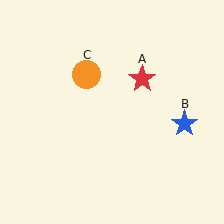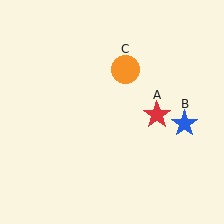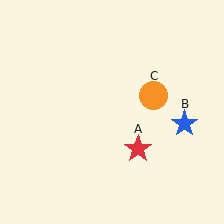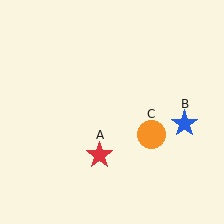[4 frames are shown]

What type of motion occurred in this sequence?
The red star (object A), orange circle (object C) rotated clockwise around the center of the scene.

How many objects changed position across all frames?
2 objects changed position: red star (object A), orange circle (object C).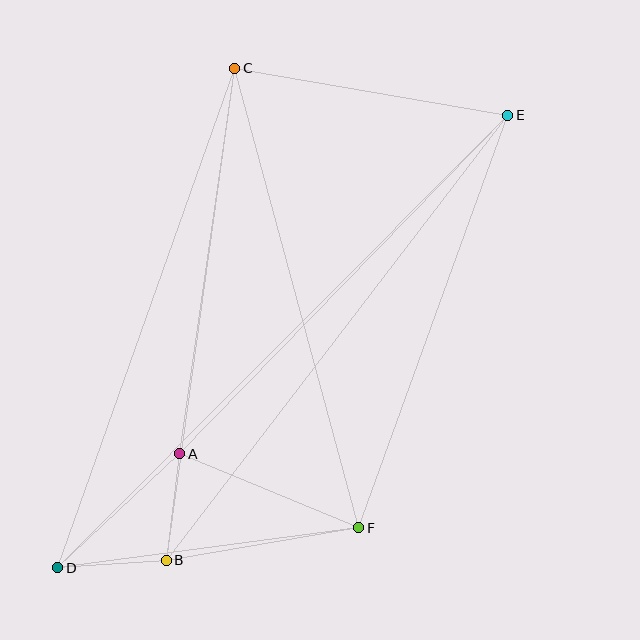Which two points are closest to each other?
Points A and B are closest to each other.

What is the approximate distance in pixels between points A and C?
The distance between A and C is approximately 389 pixels.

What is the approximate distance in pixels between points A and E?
The distance between A and E is approximately 471 pixels.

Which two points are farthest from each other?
Points D and E are farthest from each other.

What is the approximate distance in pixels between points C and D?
The distance between C and D is approximately 530 pixels.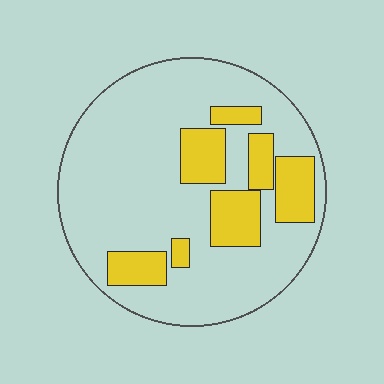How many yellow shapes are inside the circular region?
7.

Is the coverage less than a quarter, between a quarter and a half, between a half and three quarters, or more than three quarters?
Less than a quarter.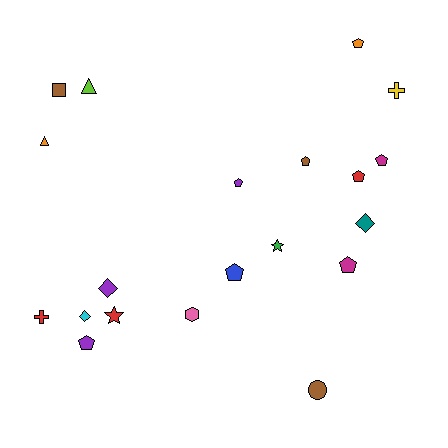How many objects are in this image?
There are 20 objects.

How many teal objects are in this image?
There is 1 teal object.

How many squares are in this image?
There is 1 square.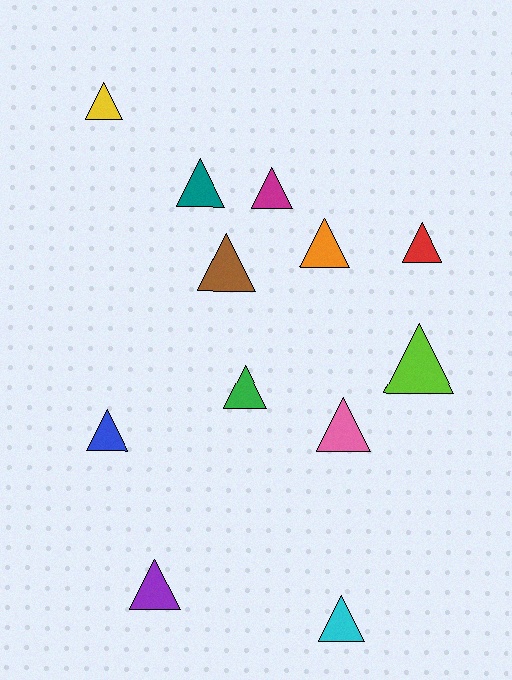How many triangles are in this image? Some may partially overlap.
There are 12 triangles.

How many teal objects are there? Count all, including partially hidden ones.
There is 1 teal object.